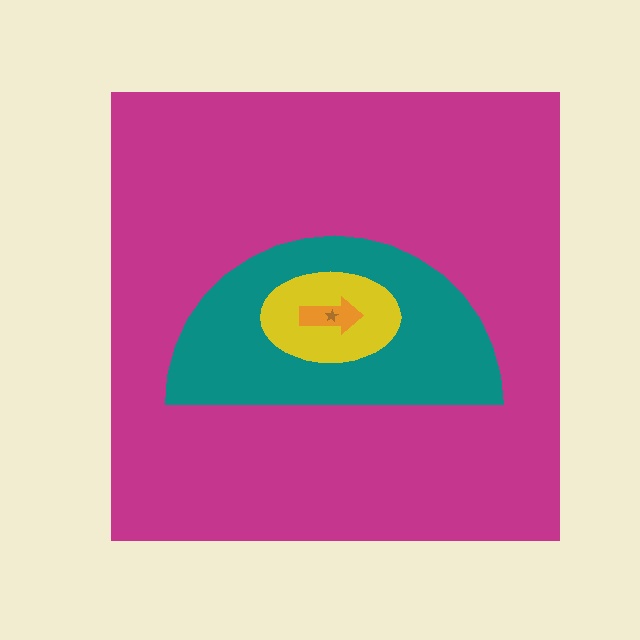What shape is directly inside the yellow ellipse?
The orange arrow.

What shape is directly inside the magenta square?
The teal semicircle.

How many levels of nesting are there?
5.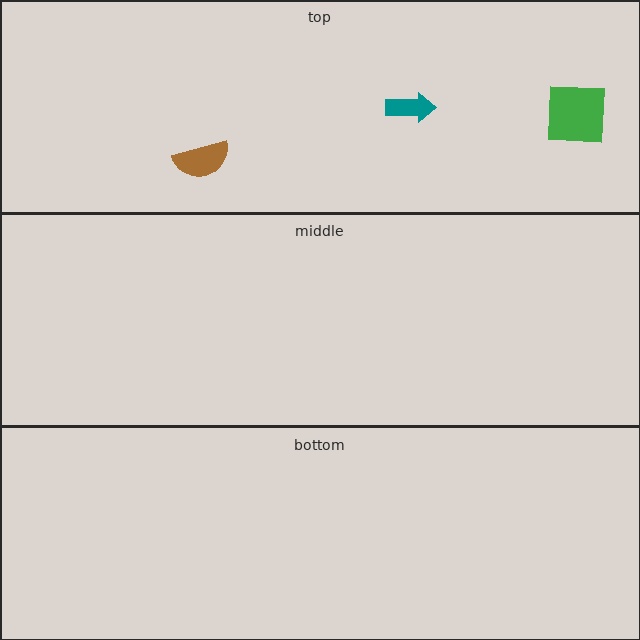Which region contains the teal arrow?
The top region.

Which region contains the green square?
The top region.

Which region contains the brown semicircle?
The top region.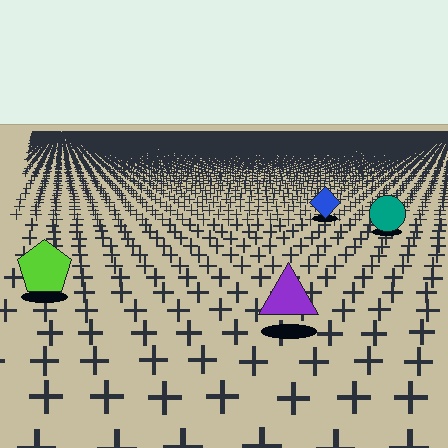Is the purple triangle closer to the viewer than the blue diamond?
Yes. The purple triangle is closer — you can tell from the texture gradient: the ground texture is coarser near it.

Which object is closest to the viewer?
The purple triangle is closest. The texture marks near it are larger and more spread out.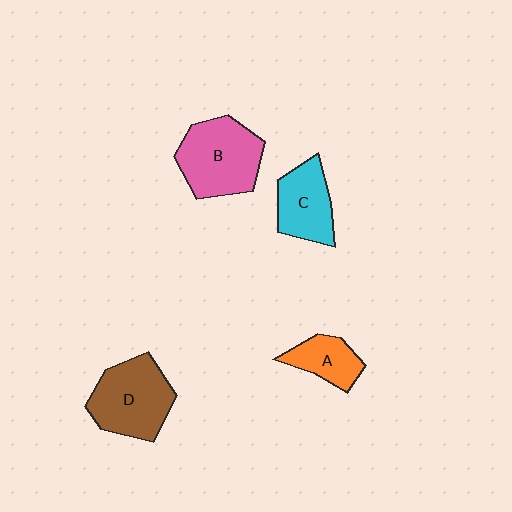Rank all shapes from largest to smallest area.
From largest to smallest: B (pink), D (brown), C (cyan), A (orange).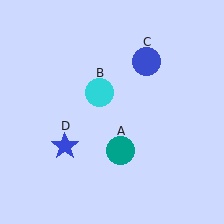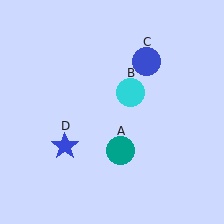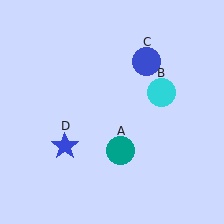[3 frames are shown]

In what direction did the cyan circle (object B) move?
The cyan circle (object B) moved right.